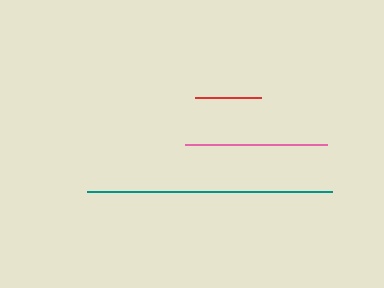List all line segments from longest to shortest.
From longest to shortest: teal, pink, red.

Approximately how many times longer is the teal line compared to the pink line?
The teal line is approximately 1.7 times the length of the pink line.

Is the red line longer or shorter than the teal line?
The teal line is longer than the red line.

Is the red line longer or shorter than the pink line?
The pink line is longer than the red line.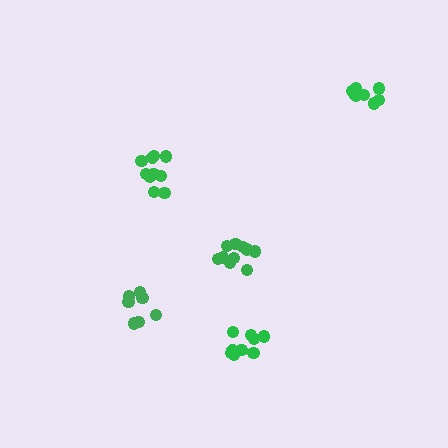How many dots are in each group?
Group 1: 10 dots, Group 2: 10 dots, Group 3: 7 dots, Group 4: 9 dots, Group 5: 8 dots (44 total).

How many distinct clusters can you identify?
There are 5 distinct clusters.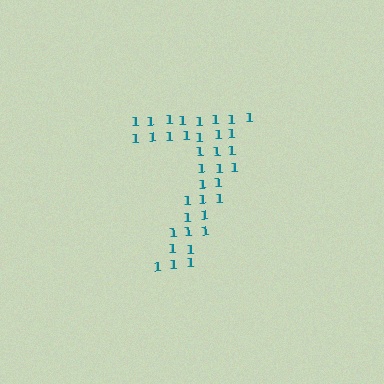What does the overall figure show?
The overall figure shows the digit 7.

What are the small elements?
The small elements are digit 1's.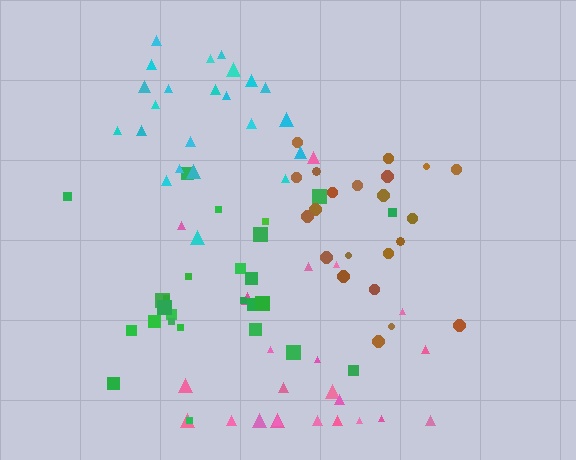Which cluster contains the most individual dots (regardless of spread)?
Green (26).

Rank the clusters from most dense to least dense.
cyan, brown, pink, green.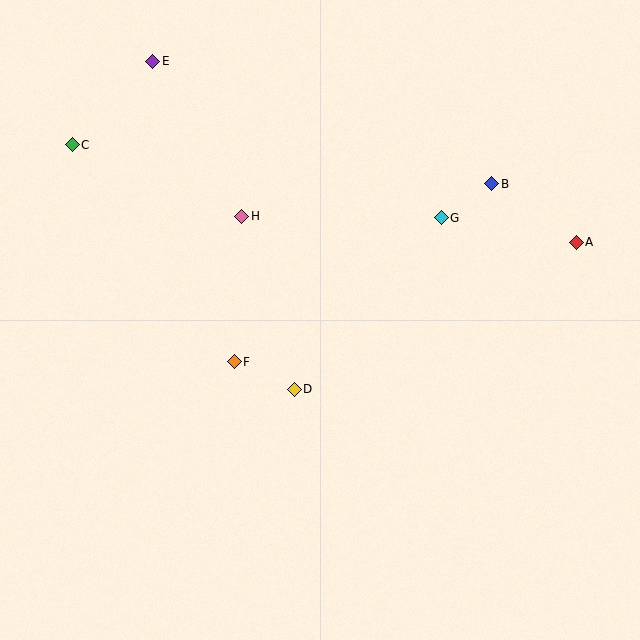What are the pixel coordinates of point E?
Point E is at (153, 61).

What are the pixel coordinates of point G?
Point G is at (441, 218).